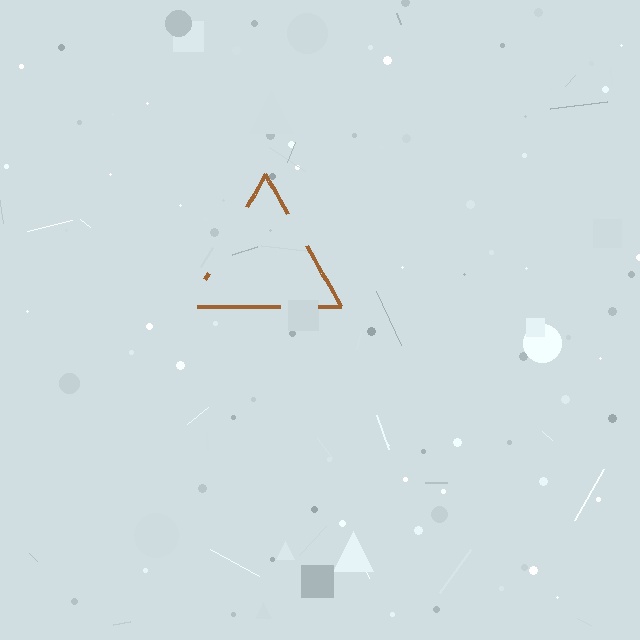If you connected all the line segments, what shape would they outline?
They would outline a triangle.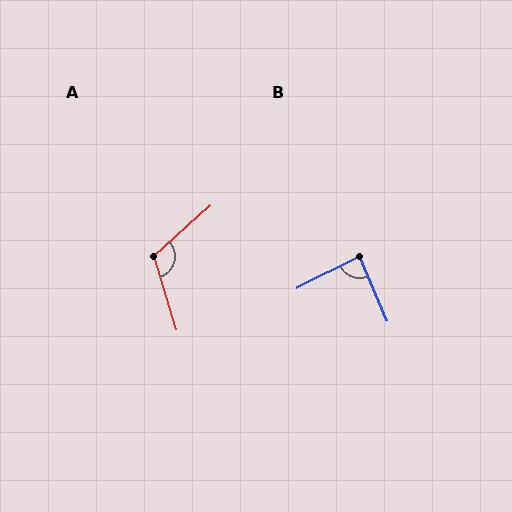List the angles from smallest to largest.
B (87°), A (115°).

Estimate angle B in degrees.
Approximately 87 degrees.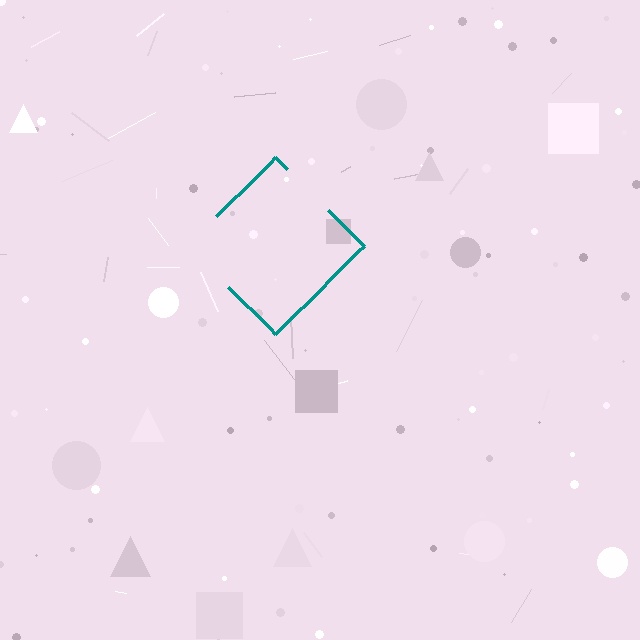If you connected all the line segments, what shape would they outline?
They would outline a diamond.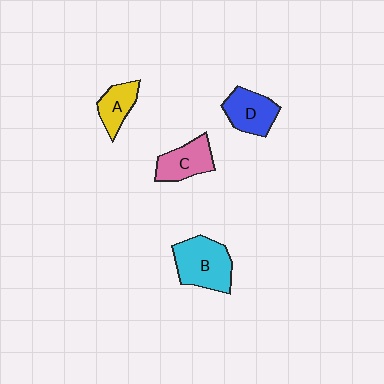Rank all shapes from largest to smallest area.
From largest to smallest: B (cyan), D (blue), C (pink), A (yellow).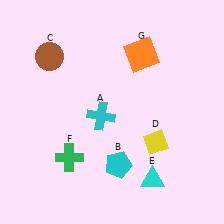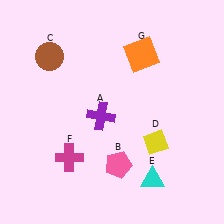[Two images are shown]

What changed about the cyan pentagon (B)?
In Image 1, B is cyan. In Image 2, it changed to pink.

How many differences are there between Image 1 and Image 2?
There are 3 differences between the two images.